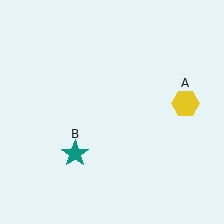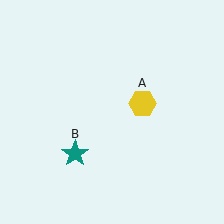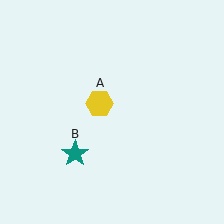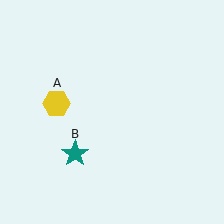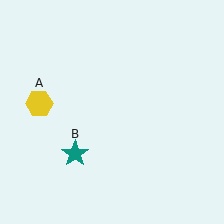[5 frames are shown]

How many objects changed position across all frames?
1 object changed position: yellow hexagon (object A).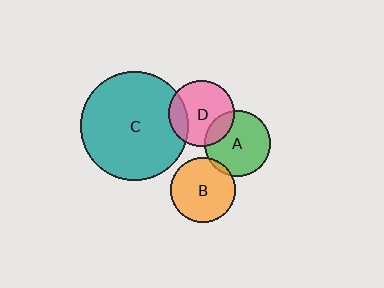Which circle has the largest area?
Circle C (teal).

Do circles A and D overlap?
Yes.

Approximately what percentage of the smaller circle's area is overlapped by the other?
Approximately 20%.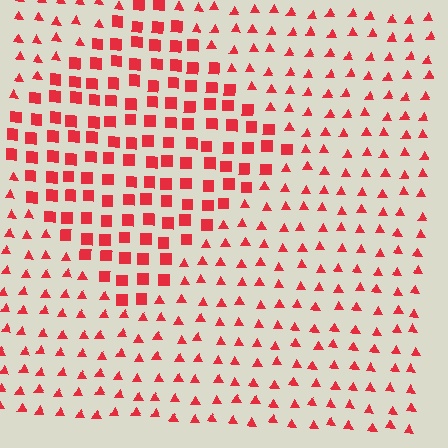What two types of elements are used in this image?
The image uses squares inside the diamond region and triangles outside it.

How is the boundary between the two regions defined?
The boundary is defined by a change in element shape: squares inside vs. triangles outside. All elements share the same color and spacing.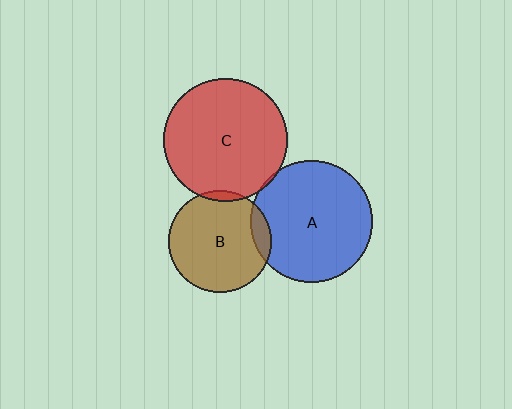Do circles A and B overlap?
Yes.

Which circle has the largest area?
Circle C (red).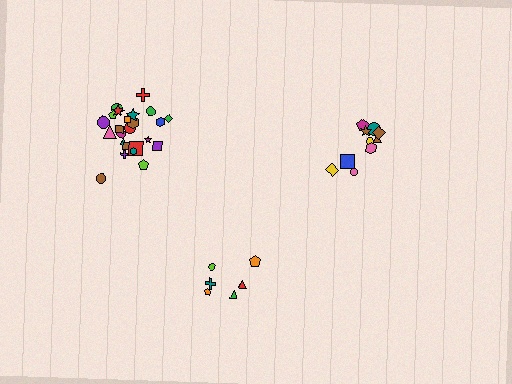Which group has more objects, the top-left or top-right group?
The top-left group.